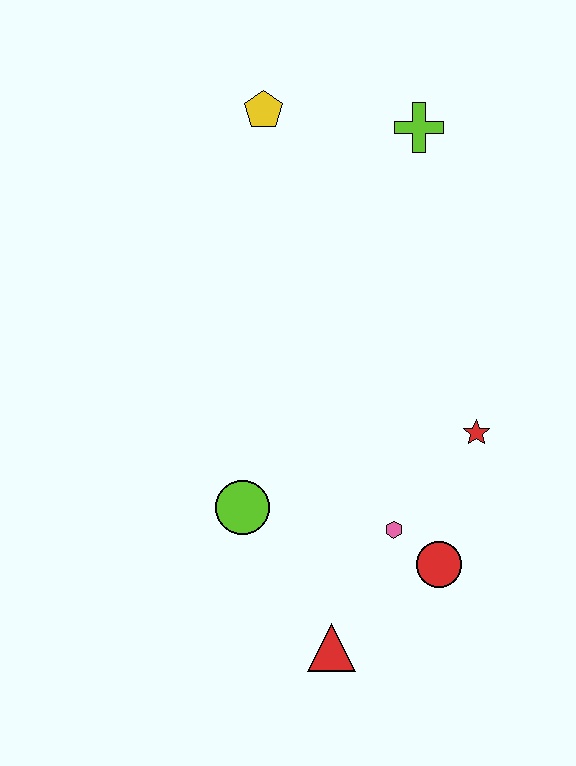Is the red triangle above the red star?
No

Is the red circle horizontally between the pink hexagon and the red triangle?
No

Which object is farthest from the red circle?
The yellow pentagon is farthest from the red circle.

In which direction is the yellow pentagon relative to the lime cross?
The yellow pentagon is to the left of the lime cross.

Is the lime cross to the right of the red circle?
No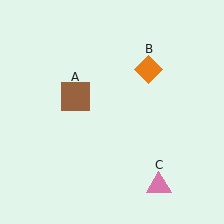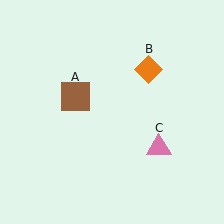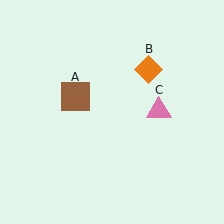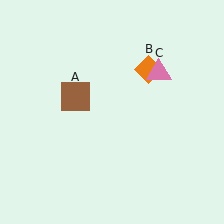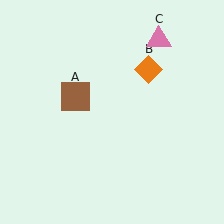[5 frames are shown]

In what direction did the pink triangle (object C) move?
The pink triangle (object C) moved up.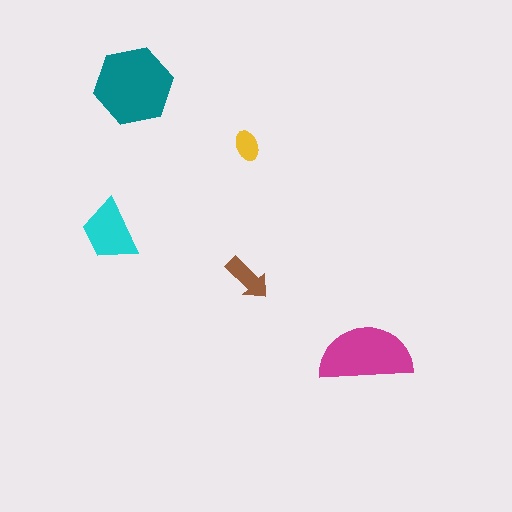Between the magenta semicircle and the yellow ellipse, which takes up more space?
The magenta semicircle.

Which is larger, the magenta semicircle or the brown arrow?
The magenta semicircle.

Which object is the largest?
The teal hexagon.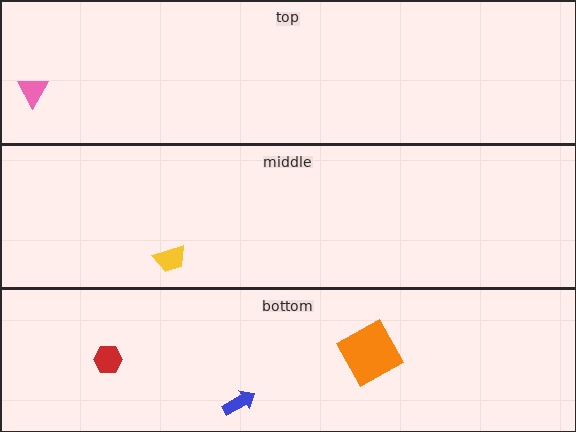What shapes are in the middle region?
The yellow trapezoid.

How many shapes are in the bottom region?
3.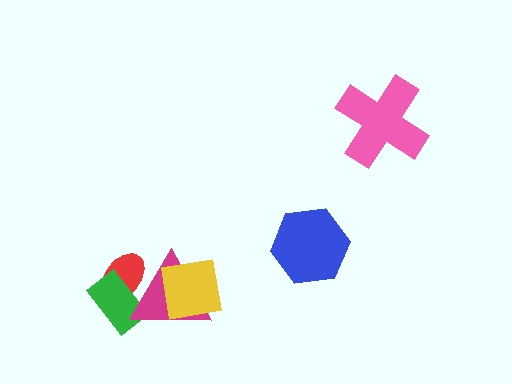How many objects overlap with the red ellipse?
2 objects overlap with the red ellipse.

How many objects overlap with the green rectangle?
2 objects overlap with the green rectangle.